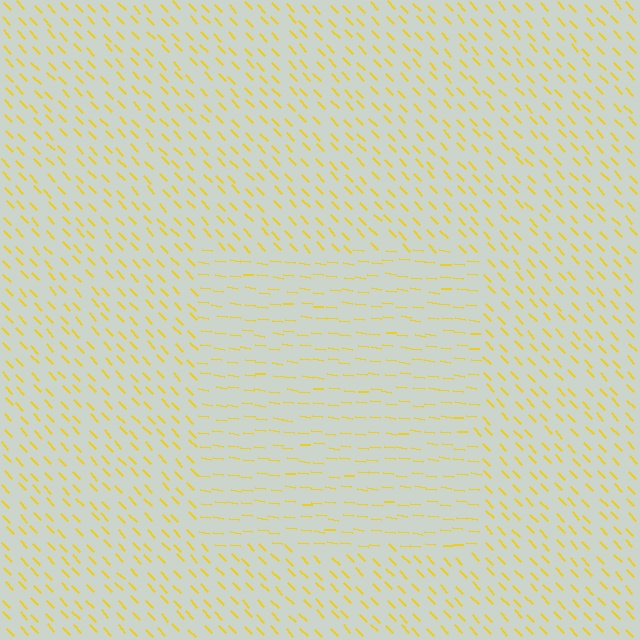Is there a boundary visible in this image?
Yes, there is a texture boundary formed by a change in line orientation.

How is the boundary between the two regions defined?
The boundary is defined purely by a change in line orientation (approximately 39 degrees difference). All lines are the same color and thickness.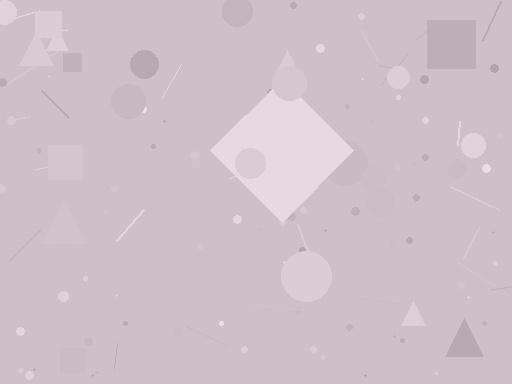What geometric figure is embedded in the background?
A diamond is embedded in the background.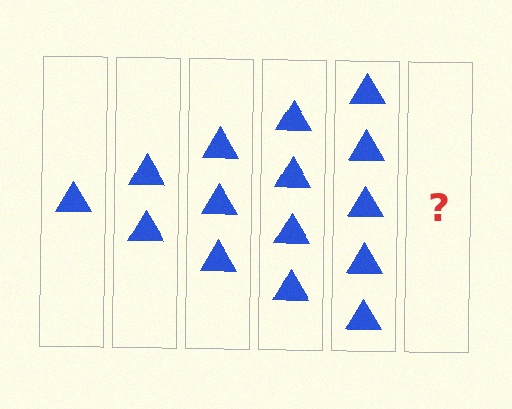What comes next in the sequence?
The next element should be 6 triangles.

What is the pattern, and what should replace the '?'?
The pattern is that each step adds one more triangle. The '?' should be 6 triangles.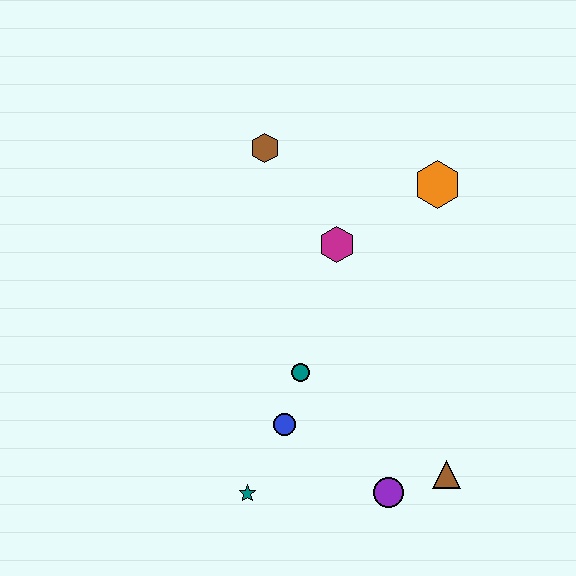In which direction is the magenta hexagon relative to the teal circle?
The magenta hexagon is above the teal circle.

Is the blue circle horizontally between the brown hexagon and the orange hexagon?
Yes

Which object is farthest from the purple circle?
The brown hexagon is farthest from the purple circle.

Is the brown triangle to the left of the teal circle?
No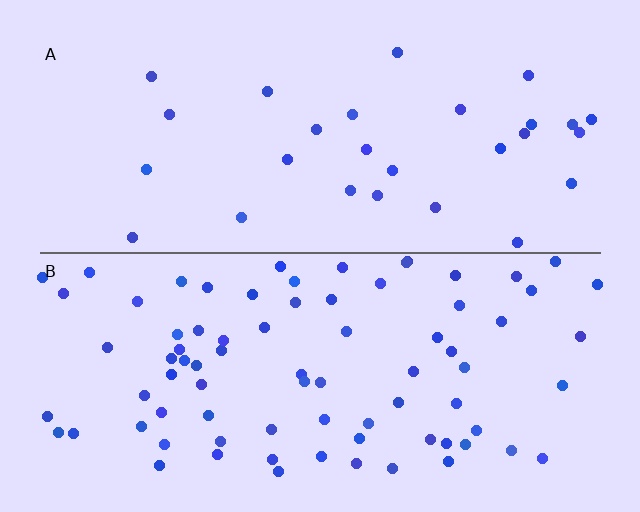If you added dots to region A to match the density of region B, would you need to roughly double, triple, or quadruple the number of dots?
Approximately triple.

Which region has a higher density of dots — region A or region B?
B (the bottom).